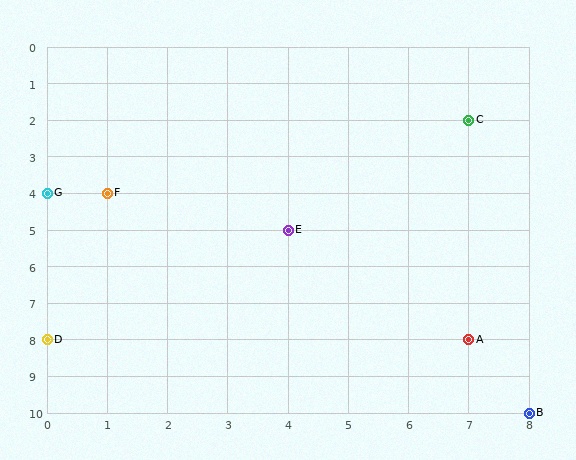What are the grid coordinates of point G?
Point G is at grid coordinates (0, 4).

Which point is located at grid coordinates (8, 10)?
Point B is at (8, 10).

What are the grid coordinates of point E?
Point E is at grid coordinates (4, 5).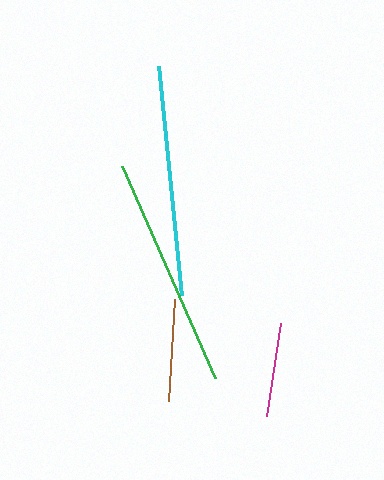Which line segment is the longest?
The green line is the longest at approximately 232 pixels.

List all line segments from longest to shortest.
From longest to shortest: green, cyan, brown, magenta.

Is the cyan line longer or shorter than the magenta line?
The cyan line is longer than the magenta line.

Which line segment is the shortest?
The magenta line is the shortest at approximately 94 pixels.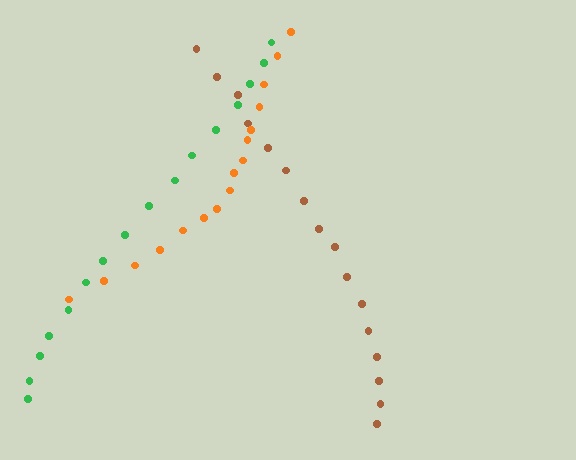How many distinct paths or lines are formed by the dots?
There are 3 distinct paths.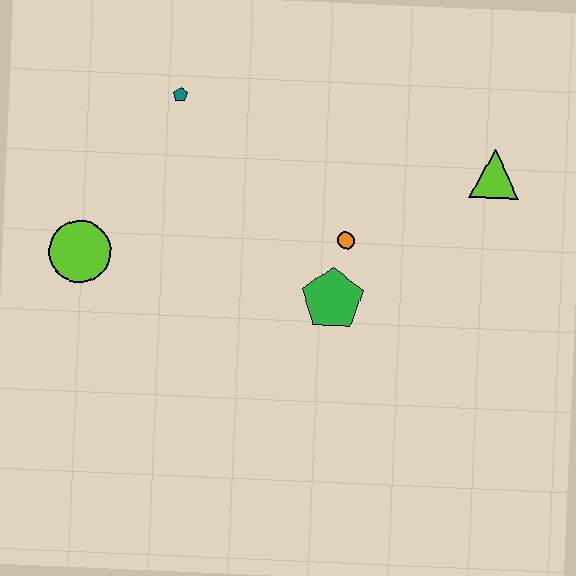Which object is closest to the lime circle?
The teal pentagon is closest to the lime circle.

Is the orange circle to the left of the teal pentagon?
No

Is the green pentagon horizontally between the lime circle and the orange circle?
Yes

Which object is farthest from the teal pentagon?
The lime triangle is farthest from the teal pentagon.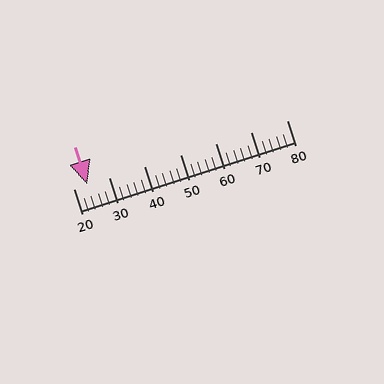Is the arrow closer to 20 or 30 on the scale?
The arrow is closer to 20.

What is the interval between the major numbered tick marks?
The major tick marks are spaced 10 units apart.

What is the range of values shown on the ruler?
The ruler shows values from 20 to 80.